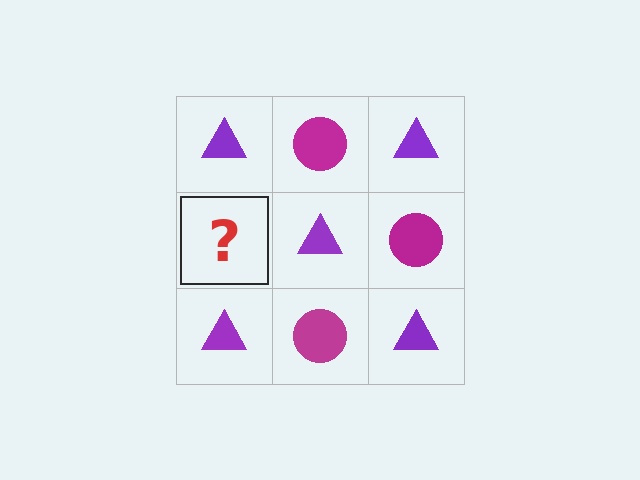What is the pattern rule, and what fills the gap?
The rule is that it alternates purple triangle and magenta circle in a checkerboard pattern. The gap should be filled with a magenta circle.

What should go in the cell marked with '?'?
The missing cell should contain a magenta circle.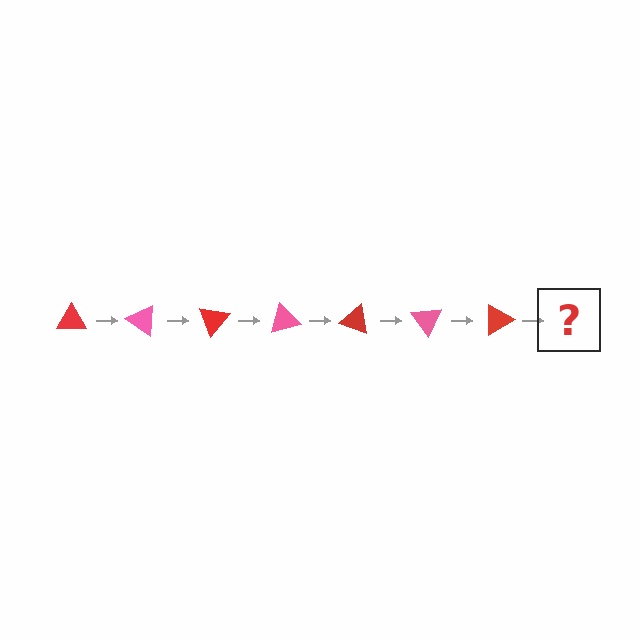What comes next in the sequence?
The next element should be a pink triangle, rotated 245 degrees from the start.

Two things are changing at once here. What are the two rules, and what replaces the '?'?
The two rules are that it rotates 35 degrees each step and the color cycles through red and pink. The '?' should be a pink triangle, rotated 245 degrees from the start.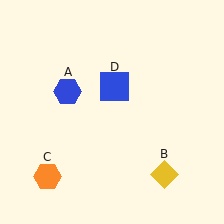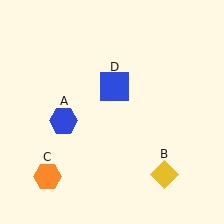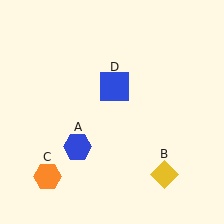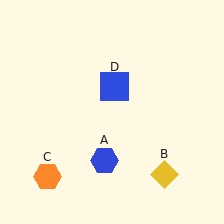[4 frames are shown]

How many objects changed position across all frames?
1 object changed position: blue hexagon (object A).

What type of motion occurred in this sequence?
The blue hexagon (object A) rotated counterclockwise around the center of the scene.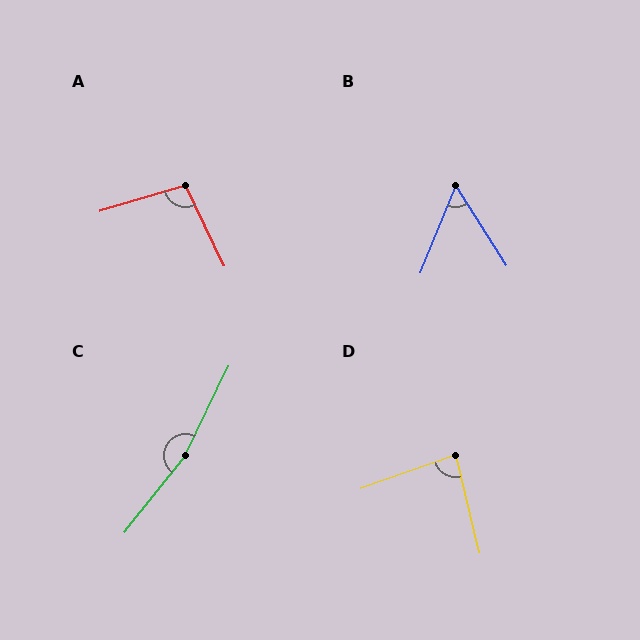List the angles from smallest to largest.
B (54°), D (84°), A (99°), C (168°).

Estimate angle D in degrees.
Approximately 84 degrees.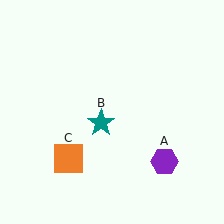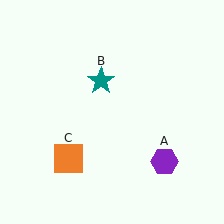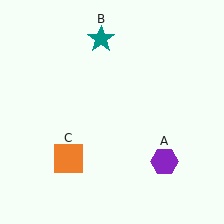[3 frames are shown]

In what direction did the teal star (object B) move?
The teal star (object B) moved up.